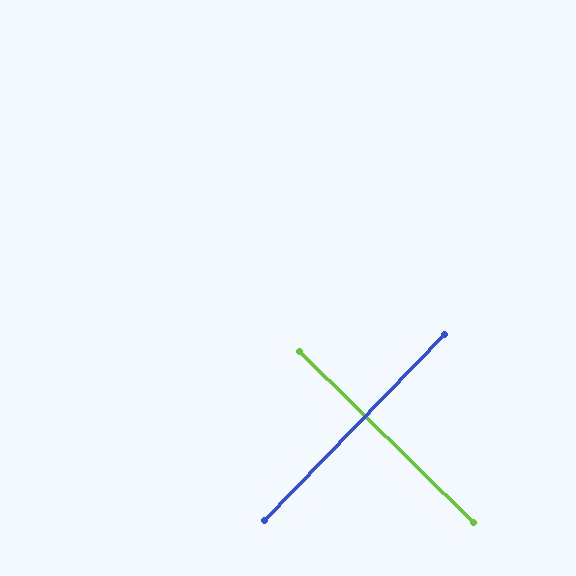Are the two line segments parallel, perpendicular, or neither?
Perpendicular — they meet at approximately 90°.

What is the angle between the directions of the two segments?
Approximately 90 degrees.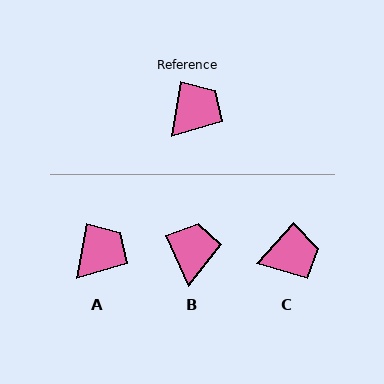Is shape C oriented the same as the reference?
No, it is off by about 33 degrees.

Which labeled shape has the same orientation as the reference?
A.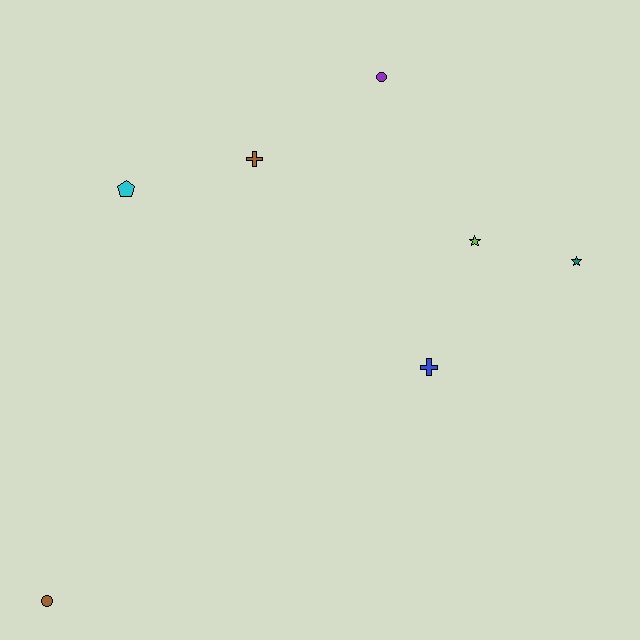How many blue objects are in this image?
There is 1 blue object.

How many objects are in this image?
There are 7 objects.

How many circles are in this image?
There are 2 circles.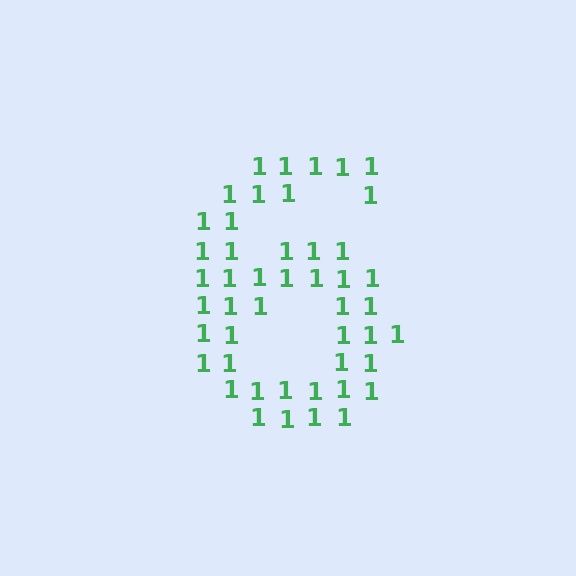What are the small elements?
The small elements are digit 1's.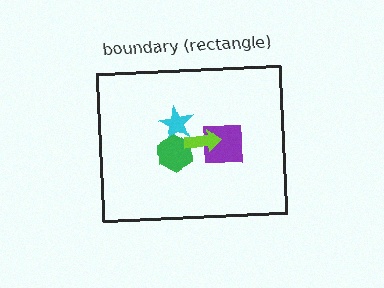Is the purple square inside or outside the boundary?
Inside.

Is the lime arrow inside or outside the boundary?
Inside.